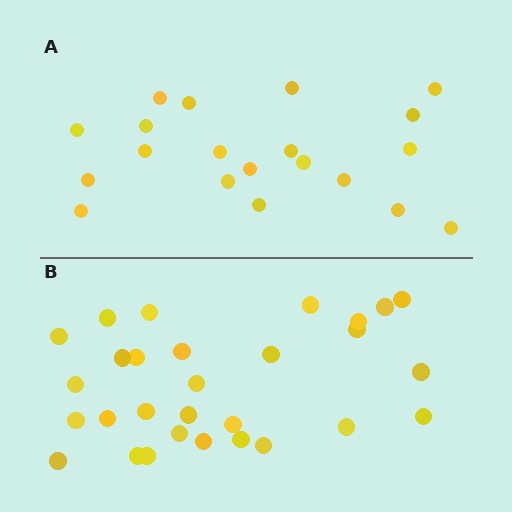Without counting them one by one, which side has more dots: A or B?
Region B (the bottom region) has more dots.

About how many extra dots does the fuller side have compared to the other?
Region B has roughly 8 or so more dots than region A.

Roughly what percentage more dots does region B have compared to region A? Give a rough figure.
About 45% more.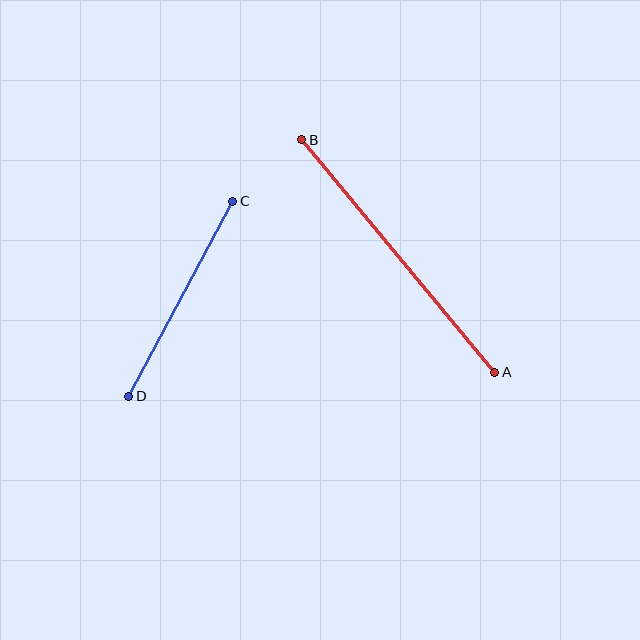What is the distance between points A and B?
The distance is approximately 302 pixels.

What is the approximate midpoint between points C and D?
The midpoint is at approximately (181, 299) pixels.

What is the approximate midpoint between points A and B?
The midpoint is at approximately (398, 256) pixels.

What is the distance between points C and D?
The distance is approximately 221 pixels.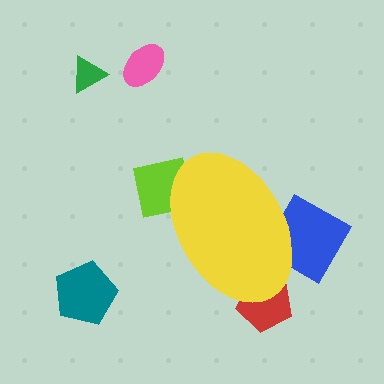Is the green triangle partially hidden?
No, the green triangle is fully visible.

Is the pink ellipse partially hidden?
No, the pink ellipse is fully visible.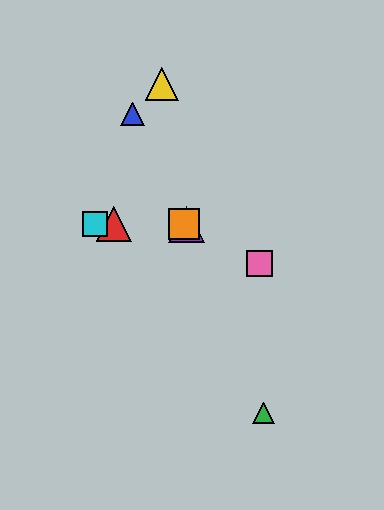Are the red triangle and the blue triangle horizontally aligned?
No, the red triangle is at y≈224 and the blue triangle is at y≈114.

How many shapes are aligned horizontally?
4 shapes (the red triangle, the purple triangle, the orange square, the cyan square) are aligned horizontally.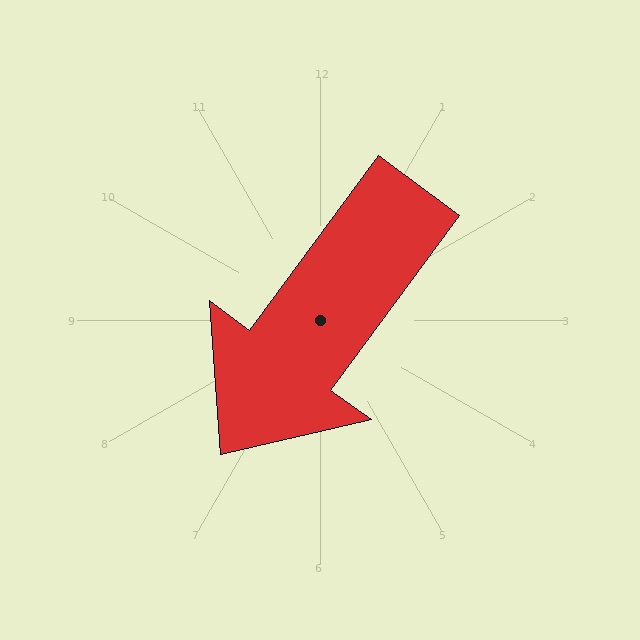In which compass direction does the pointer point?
Southwest.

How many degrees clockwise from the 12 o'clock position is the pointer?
Approximately 216 degrees.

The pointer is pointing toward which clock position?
Roughly 7 o'clock.